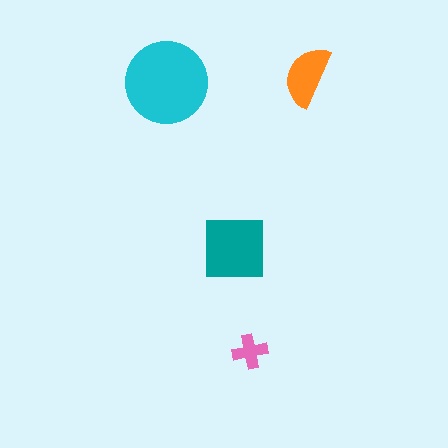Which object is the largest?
The cyan circle.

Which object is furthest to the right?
The orange semicircle is rightmost.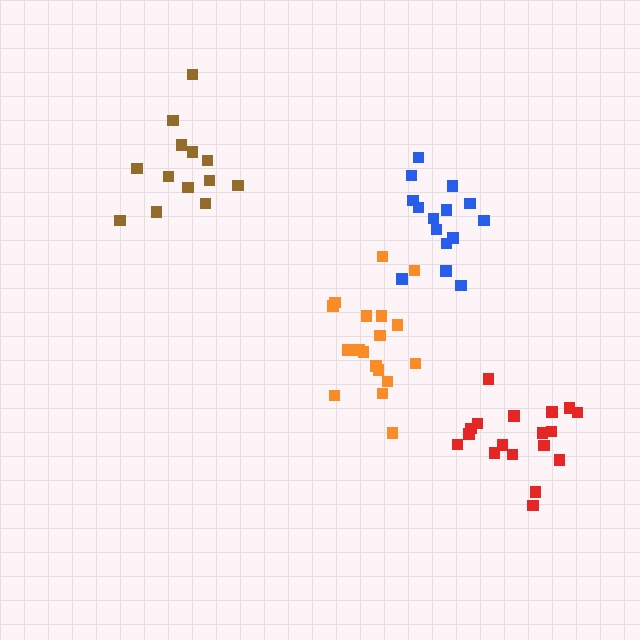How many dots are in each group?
Group 1: 18 dots, Group 2: 15 dots, Group 3: 18 dots, Group 4: 13 dots (64 total).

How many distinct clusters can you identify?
There are 4 distinct clusters.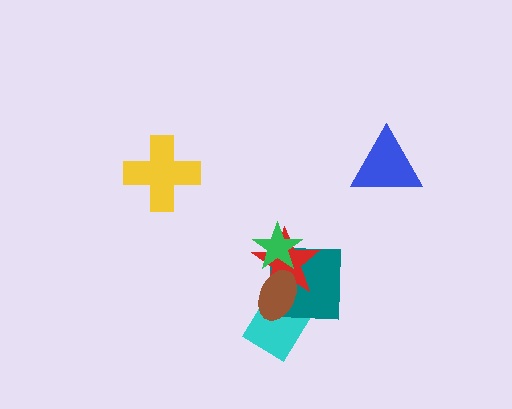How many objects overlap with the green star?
2 objects overlap with the green star.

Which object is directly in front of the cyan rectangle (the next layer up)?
The teal square is directly in front of the cyan rectangle.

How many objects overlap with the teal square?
4 objects overlap with the teal square.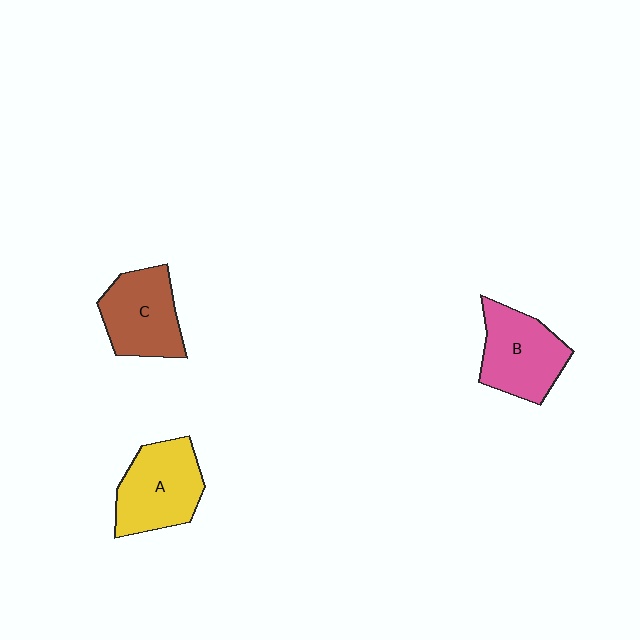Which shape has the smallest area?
Shape C (brown).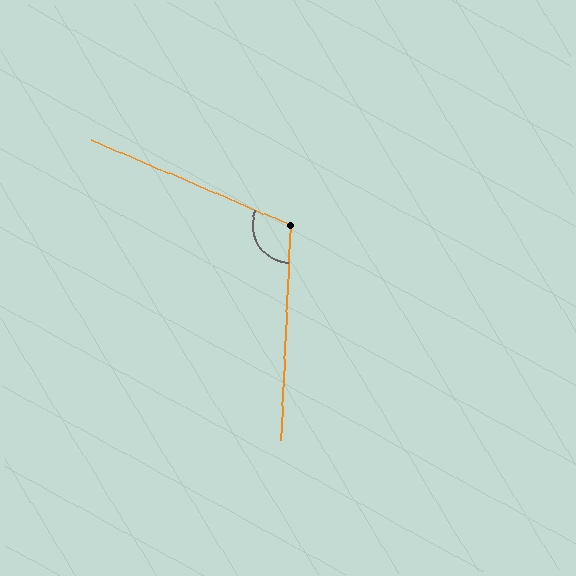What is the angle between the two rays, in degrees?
Approximately 110 degrees.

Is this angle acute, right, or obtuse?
It is obtuse.